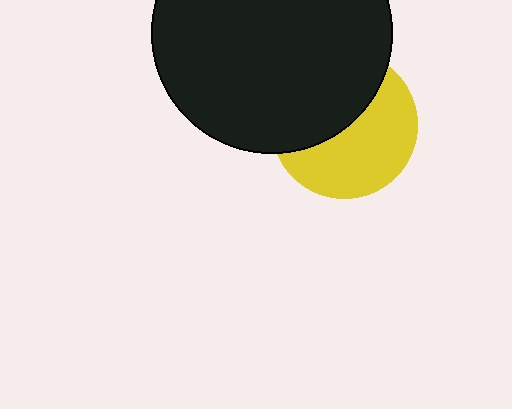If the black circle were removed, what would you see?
You would see the complete yellow circle.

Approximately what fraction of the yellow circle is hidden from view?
Roughly 47% of the yellow circle is hidden behind the black circle.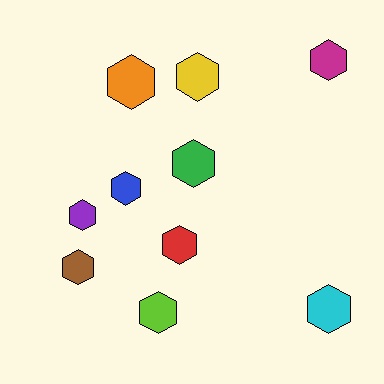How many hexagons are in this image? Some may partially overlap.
There are 10 hexagons.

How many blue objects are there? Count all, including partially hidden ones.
There is 1 blue object.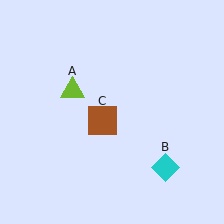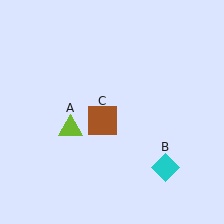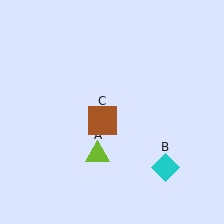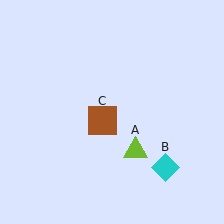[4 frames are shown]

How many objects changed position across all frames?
1 object changed position: lime triangle (object A).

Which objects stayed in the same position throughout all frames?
Cyan diamond (object B) and brown square (object C) remained stationary.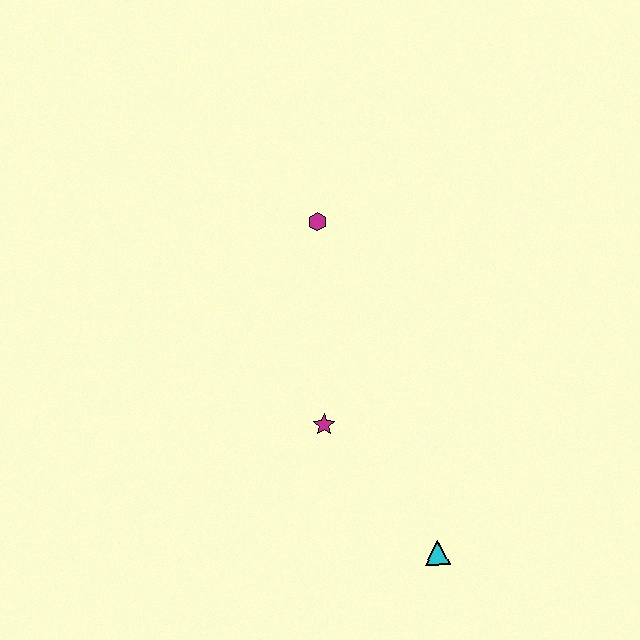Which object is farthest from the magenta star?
The magenta hexagon is farthest from the magenta star.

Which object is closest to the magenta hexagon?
The magenta star is closest to the magenta hexagon.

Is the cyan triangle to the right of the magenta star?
Yes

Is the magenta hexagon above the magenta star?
Yes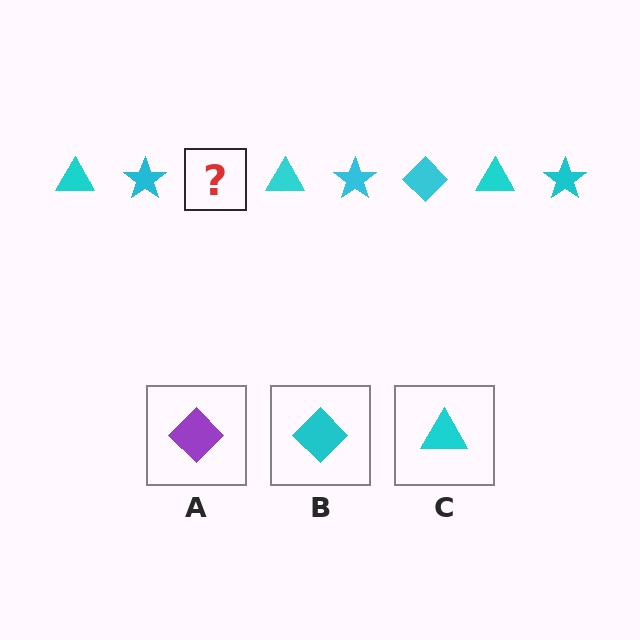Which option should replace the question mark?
Option B.